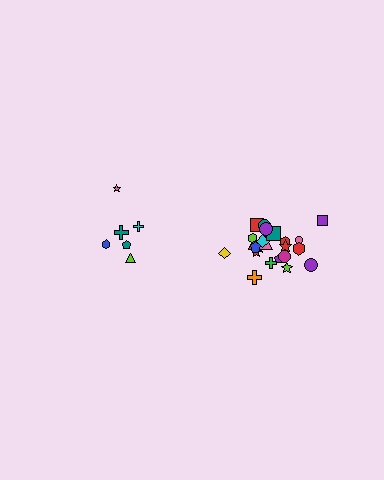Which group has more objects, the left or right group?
The right group.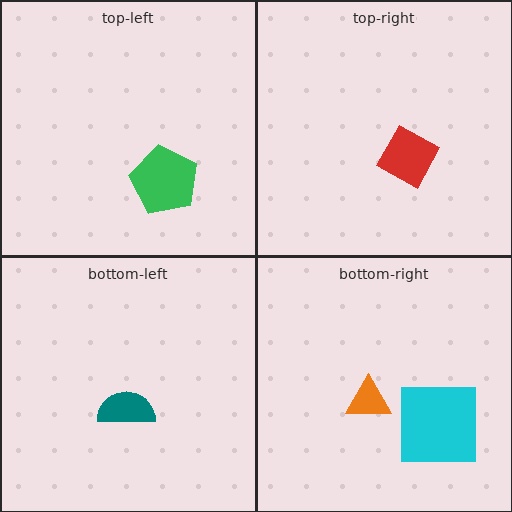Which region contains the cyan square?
The bottom-right region.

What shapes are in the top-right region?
The red diamond.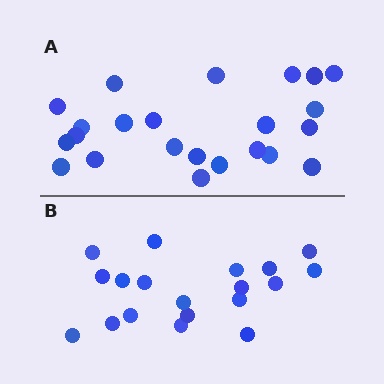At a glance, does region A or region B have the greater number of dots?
Region A (the top region) has more dots.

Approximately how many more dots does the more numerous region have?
Region A has about 4 more dots than region B.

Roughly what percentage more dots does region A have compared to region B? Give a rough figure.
About 20% more.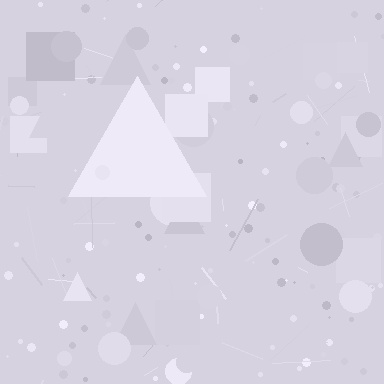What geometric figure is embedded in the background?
A triangle is embedded in the background.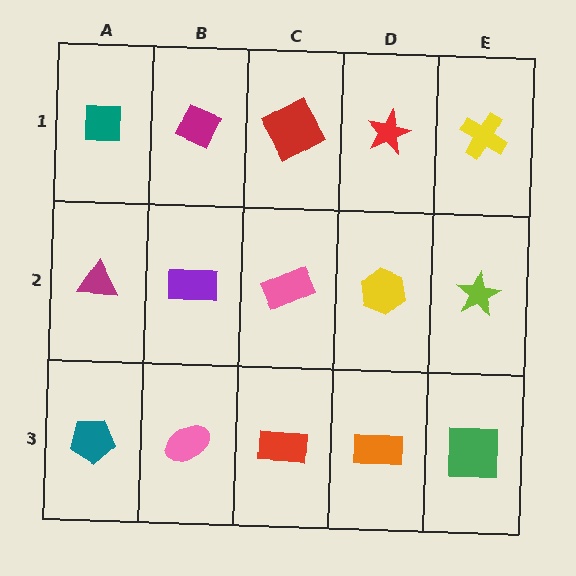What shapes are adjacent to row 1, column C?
A pink rectangle (row 2, column C), a magenta diamond (row 1, column B), a red star (row 1, column D).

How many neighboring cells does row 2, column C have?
4.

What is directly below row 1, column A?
A magenta triangle.